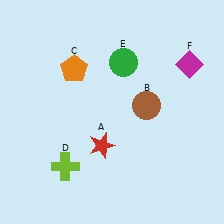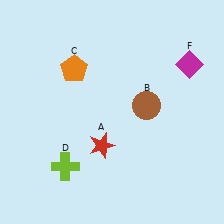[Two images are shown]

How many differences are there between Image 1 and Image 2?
There is 1 difference between the two images.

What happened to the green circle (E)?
The green circle (E) was removed in Image 2. It was in the top-right area of Image 1.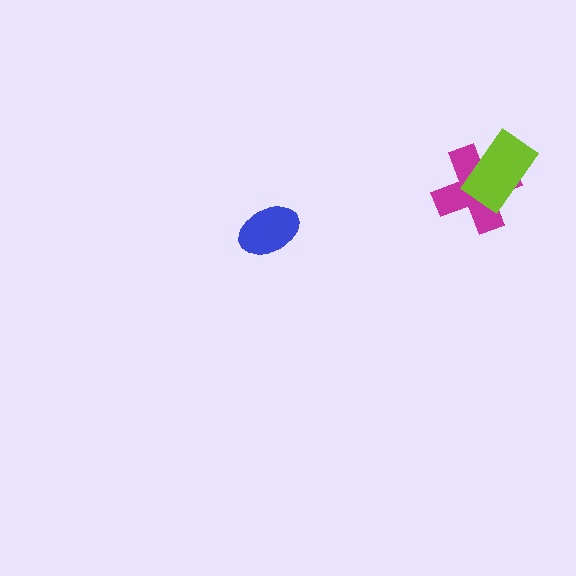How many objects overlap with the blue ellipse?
0 objects overlap with the blue ellipse.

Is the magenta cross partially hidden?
Yes, it is partially covered by another shape.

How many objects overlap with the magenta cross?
1 object overlaps with the magenta cross.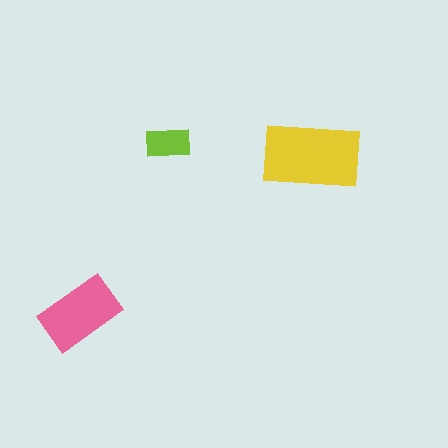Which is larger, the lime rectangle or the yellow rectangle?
The yellow one.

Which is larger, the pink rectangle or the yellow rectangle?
The yellow one.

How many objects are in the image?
There are 3 objects in the image.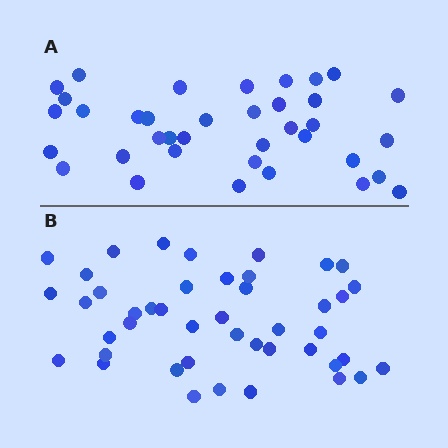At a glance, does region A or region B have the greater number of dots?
Region B (the bottom region) has more dots.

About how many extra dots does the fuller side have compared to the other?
Region B has roughly 8 or so more dots than region A.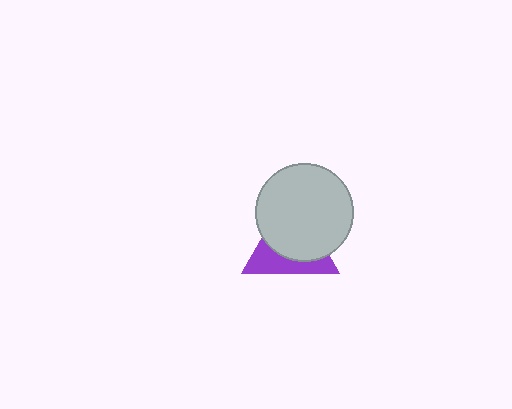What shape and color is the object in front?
The object in front is a light gray circle.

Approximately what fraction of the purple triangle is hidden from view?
Roughly 62% of the purple triangle is hidden behind the light gray circle.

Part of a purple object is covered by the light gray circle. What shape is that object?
It is a triangle.